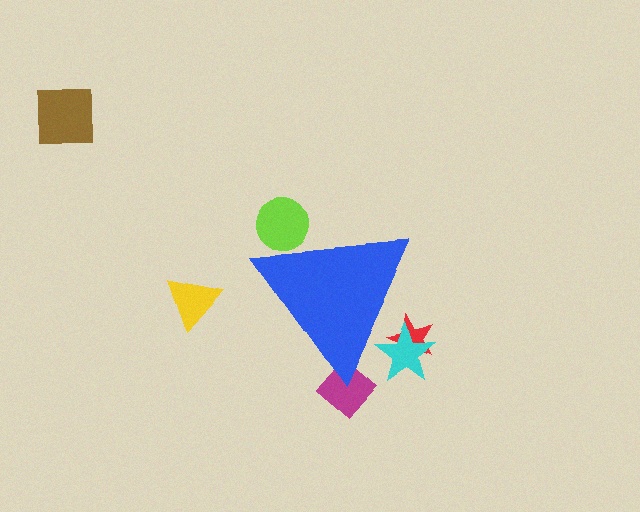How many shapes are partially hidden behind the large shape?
4 shapes are partially hidden.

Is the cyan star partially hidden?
Yes, the cyan star is partially hidden behind the blue triangle.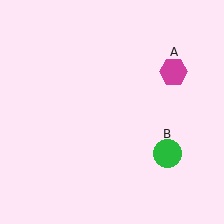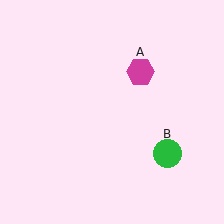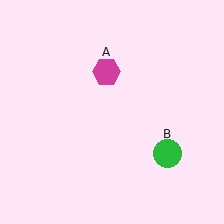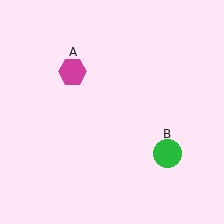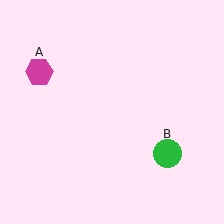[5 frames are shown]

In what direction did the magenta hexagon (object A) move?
The magenta hexagon (object A) moved left.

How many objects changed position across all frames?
1 object changed position: magenta hexagon (object A).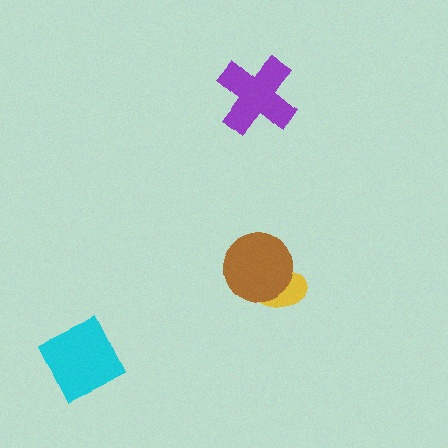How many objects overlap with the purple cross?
0 objects overlap with the purple cross.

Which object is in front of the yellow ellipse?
The brown circle is in front of the yellow ellipse.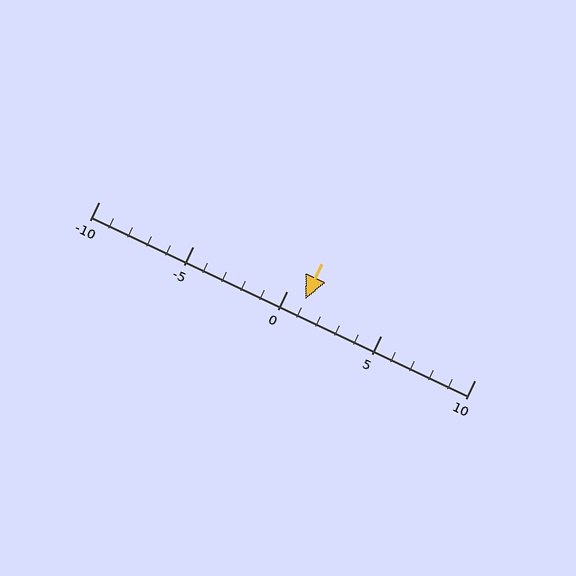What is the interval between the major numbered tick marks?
The major tick marks are spaced 5 units apart.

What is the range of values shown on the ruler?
The ruler shows values from -10 to 10.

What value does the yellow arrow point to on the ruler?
The yellow arrow points to approximately 1.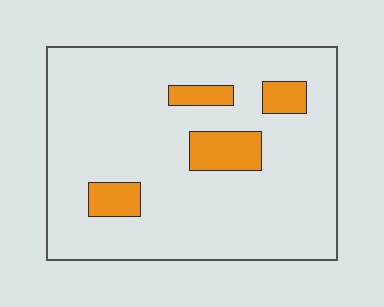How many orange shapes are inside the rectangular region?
4.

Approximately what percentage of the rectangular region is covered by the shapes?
Approximately 10%.